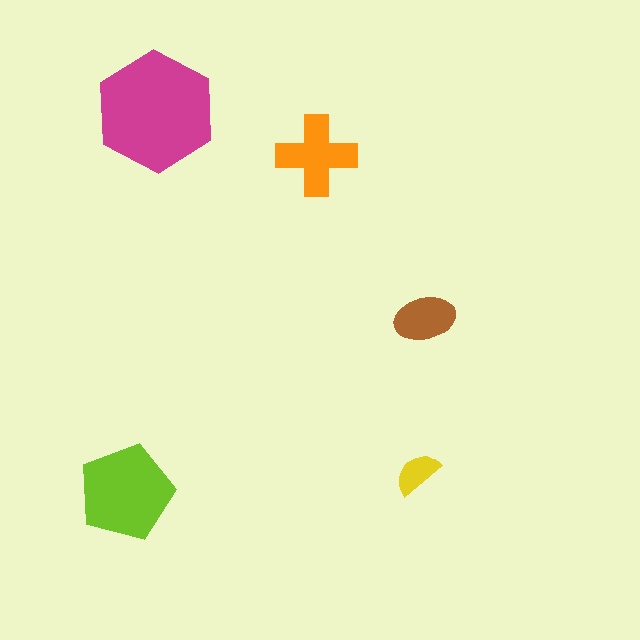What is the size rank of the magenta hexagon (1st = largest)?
1st.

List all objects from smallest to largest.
The yellow semicircle, the brown ellipse, the orange cross, the lime pentagon, the magenta hexagon.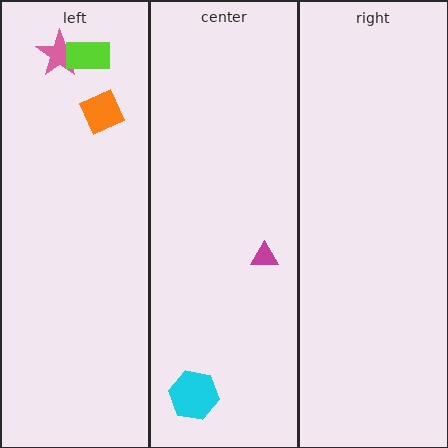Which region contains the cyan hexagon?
The center region.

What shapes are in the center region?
The magenta triangle, the cyan hexagon.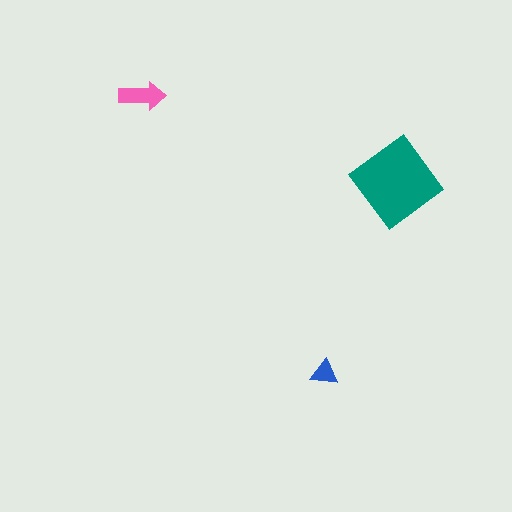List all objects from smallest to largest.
The blue triangle, the pink arrow, the teal diamond.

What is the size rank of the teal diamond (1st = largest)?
1st.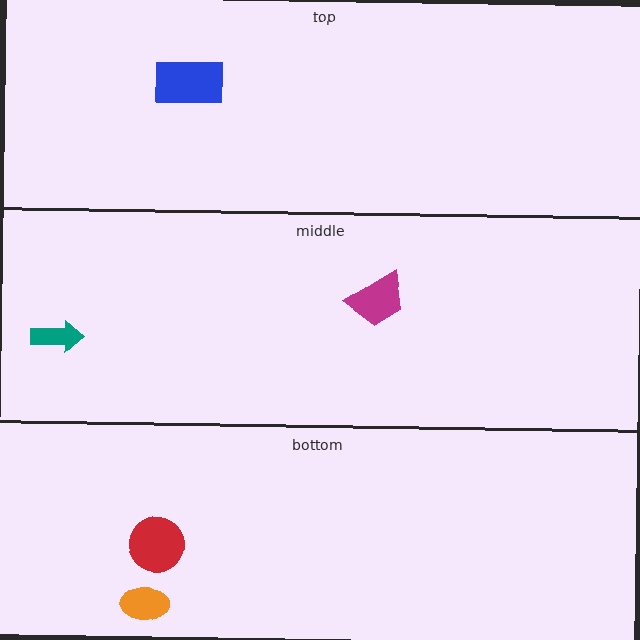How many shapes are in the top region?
1.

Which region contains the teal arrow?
The middle region.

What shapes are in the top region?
The blue rectangle.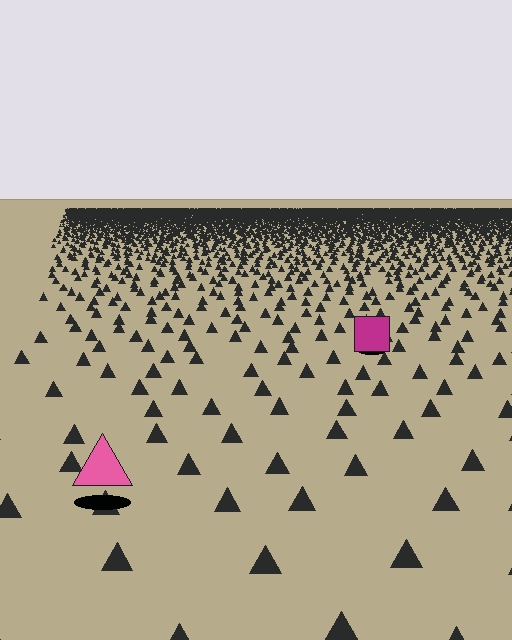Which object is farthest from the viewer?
The magenta square is farthest from the viewer. It appears smaller and the ground texture around it is denser.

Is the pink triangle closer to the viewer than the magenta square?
Yes. The pink triangle is closer — you can tell from the texture gradient: the ground texture is coarser near it.